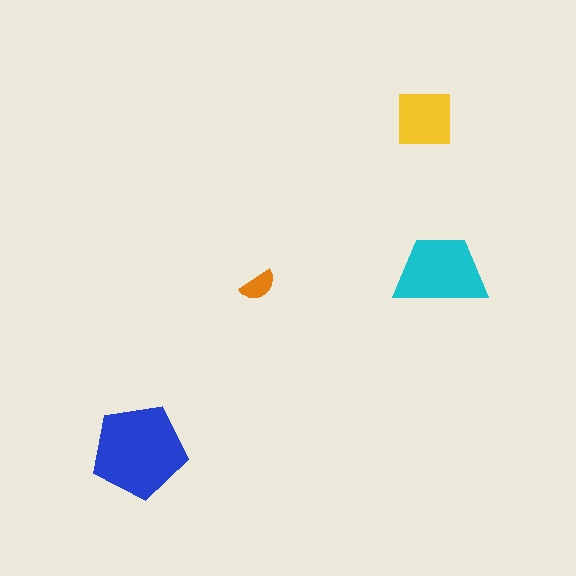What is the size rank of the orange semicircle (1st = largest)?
4th.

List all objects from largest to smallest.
The blue pentagon, the cyan trapezoid, the yellow square, the orange semicircle.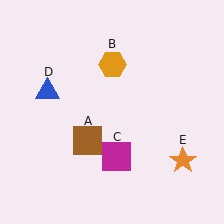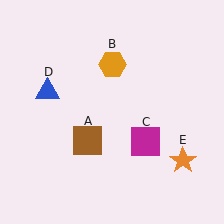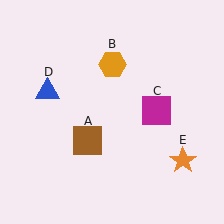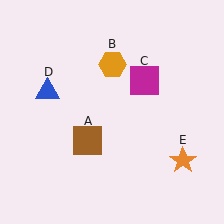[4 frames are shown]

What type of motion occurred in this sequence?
The magenta square (object C) rotated counterclockwise around the center of the scene.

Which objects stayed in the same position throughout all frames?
Brown square (object A) and orange hexagon (object B) and blue triangle (object D) and orange star (object E) remained stationary.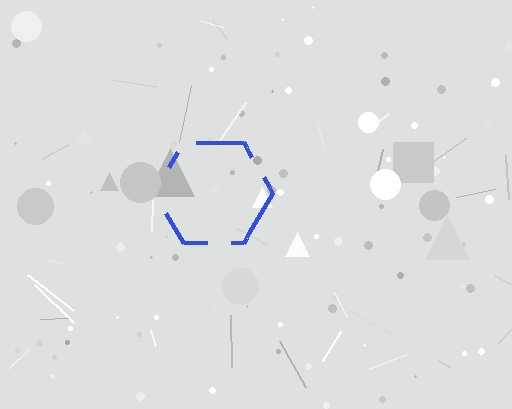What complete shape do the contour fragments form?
The contour fragments form a hexagon.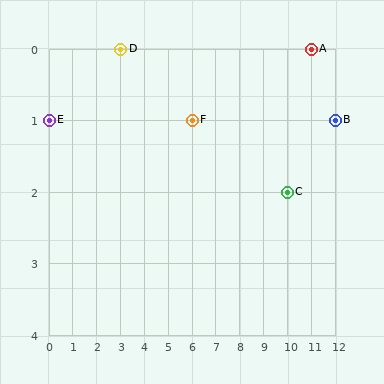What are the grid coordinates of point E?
Point E is at grid coordinates (0, 1).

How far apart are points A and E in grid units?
Points A and E are 11 columns and 1 row apart (about 11.0 grid units diagonally).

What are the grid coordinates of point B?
Point B is at grid coordinates (12, 1).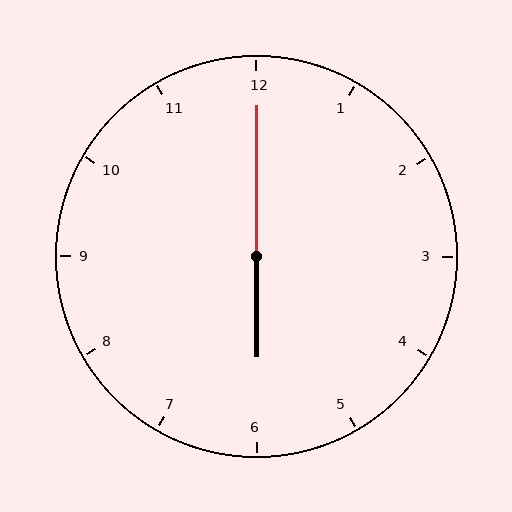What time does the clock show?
6:00.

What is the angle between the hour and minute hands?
Approximately 180 degrees.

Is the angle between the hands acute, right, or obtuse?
It is obtuse.